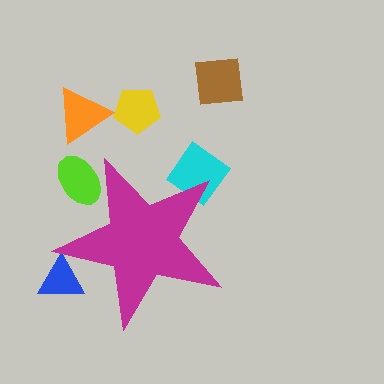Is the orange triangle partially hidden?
No, the orange triangle is fully visible.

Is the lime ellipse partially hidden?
Yes, the lime ellipse is partially hidden behind the magenta star.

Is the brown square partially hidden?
No, the brown square is fully visible.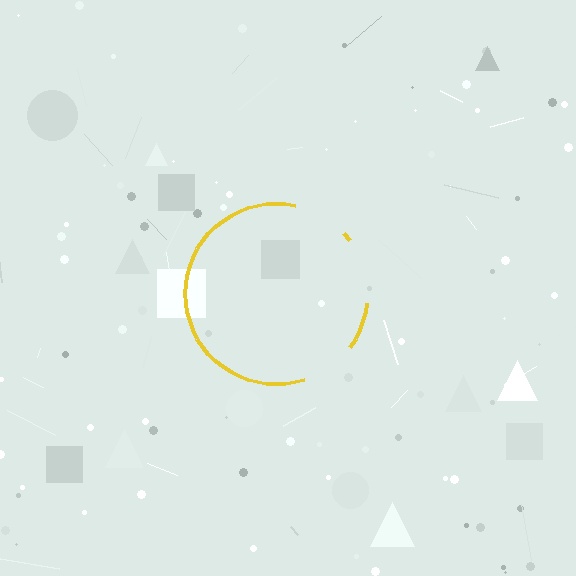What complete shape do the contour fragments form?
The contour fragments form a circle.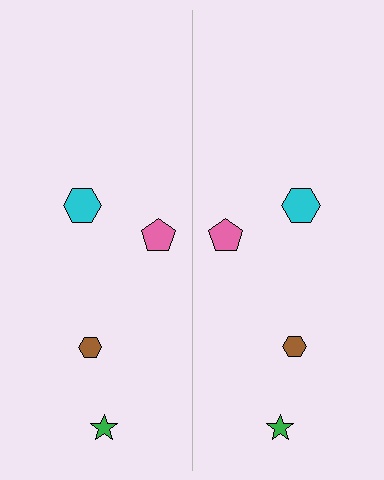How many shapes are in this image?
There are 8 shapes in this image.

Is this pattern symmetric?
Yes, this pattern has bilateral (reflection) symmetry.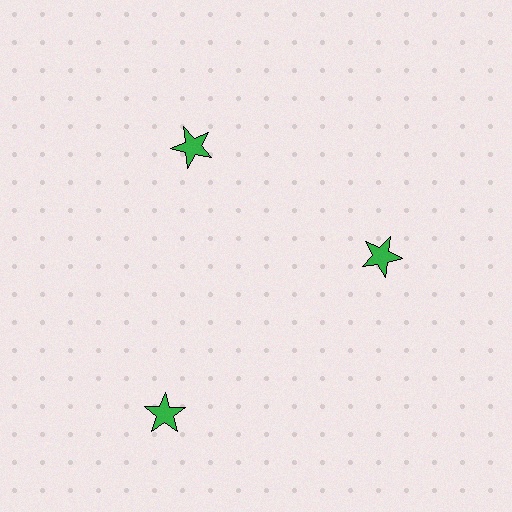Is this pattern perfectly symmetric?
No. The 3 green stars are arranged in a ring, but one element near the 7 o'clock position is pushed outward from the center, breaking the 3-fold rotational symmetry.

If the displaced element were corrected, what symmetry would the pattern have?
It would have 3-fold rotational symmetry — the pattern would map onto itself every 120 degrees.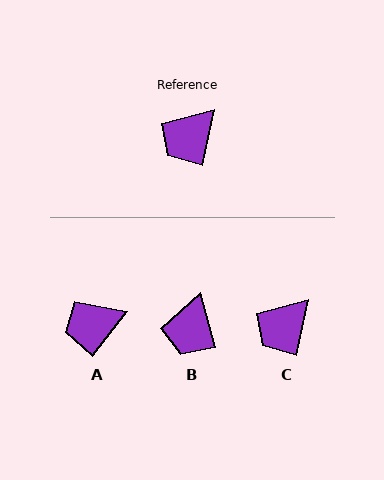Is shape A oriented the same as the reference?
No, it is off by about 25 degrees.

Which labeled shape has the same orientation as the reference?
C.